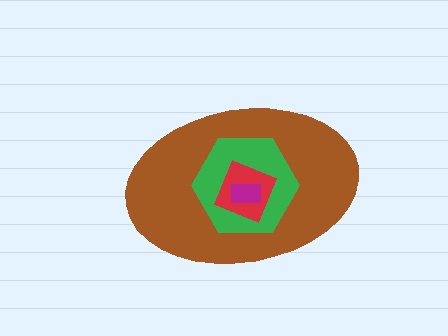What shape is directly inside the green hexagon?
The red diamond.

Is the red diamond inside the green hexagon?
Yes.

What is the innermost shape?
The magenta rectangle.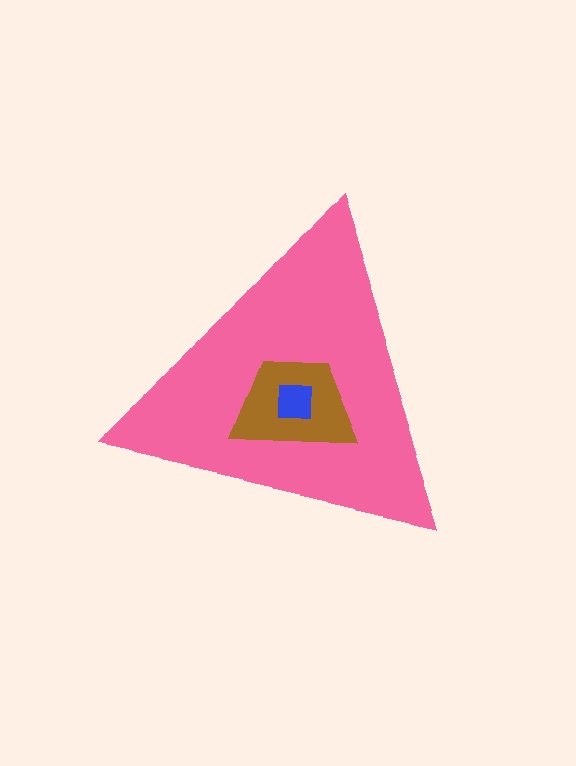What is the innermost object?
The blue square.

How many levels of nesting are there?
3.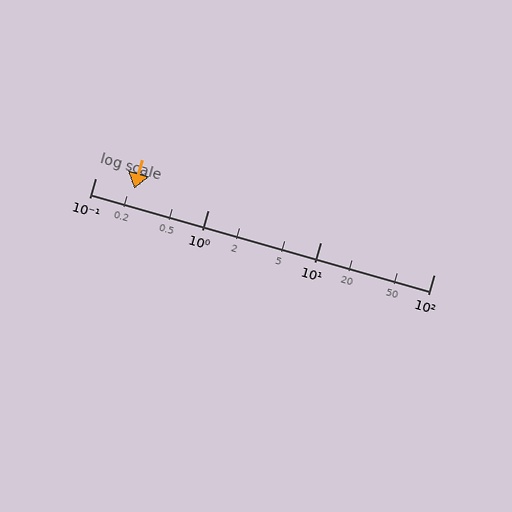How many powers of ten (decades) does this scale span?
The scale spans 3 decades, from 0.1 to 100.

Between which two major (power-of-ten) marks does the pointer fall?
The pointer is between 0.1 and 1.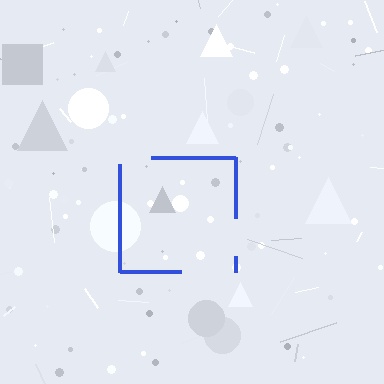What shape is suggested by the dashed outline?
The dashed outline suggests a square.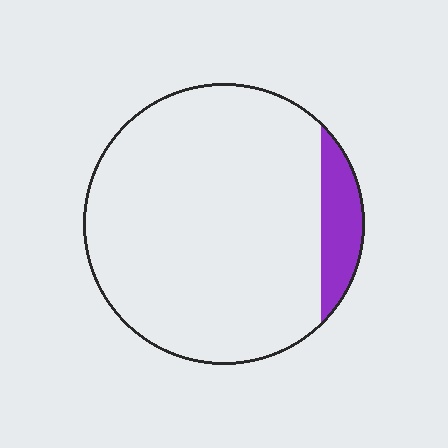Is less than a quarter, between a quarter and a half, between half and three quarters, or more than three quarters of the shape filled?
Less than a quarter.